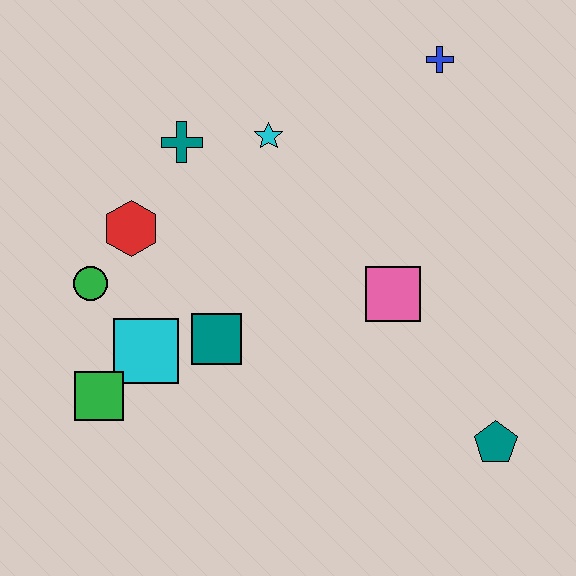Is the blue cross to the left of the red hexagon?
No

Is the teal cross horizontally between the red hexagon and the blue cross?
Yes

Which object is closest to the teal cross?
The cyan star is closest to the teal cross.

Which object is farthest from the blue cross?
The green square is farthest from the blue cross.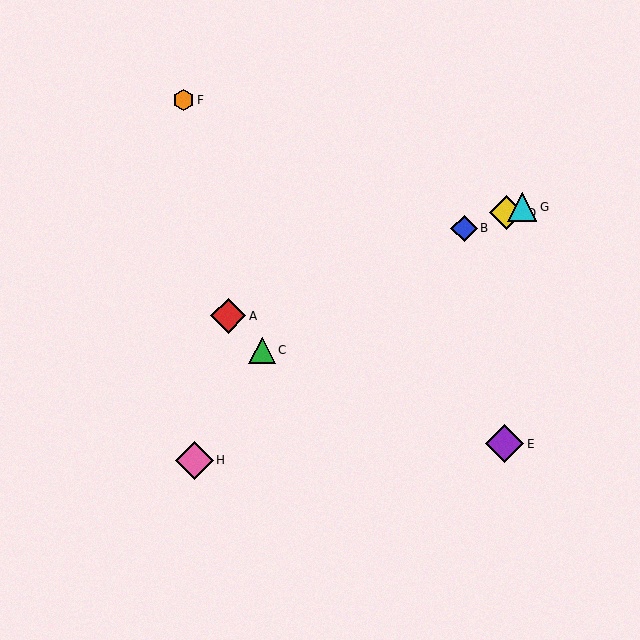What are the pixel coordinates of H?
Object H is at (194, 460).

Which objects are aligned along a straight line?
Objects A, B, D, G are aligned along a straight line.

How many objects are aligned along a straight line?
4 objects (A, B, D, G) are aligned along a straight line.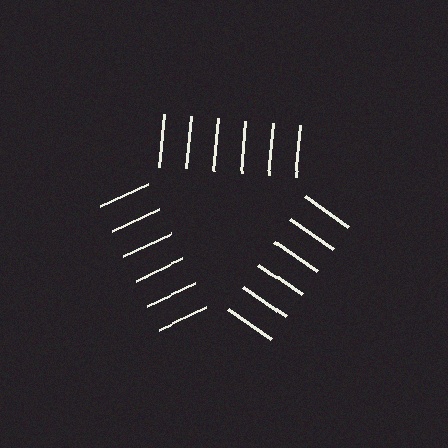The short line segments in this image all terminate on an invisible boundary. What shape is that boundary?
An illusory triangle — the line segments terminate on its edges but no continuous stroke is drawn.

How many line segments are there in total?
18 — 6 along each of the 3 edges.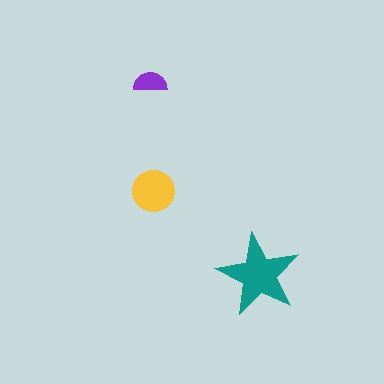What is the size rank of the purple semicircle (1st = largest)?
3rd.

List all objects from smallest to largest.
The purple semicircle, the yellow circle, the teal star.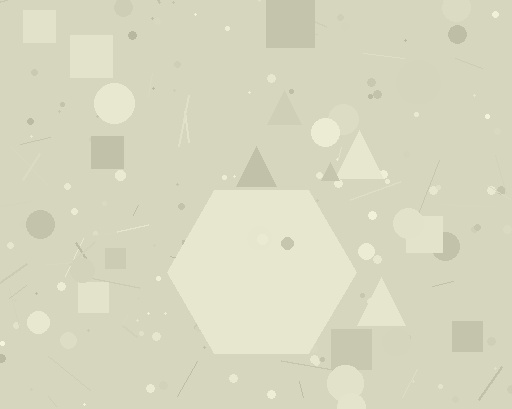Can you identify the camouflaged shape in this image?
The camouflaged shape is a hexagon.